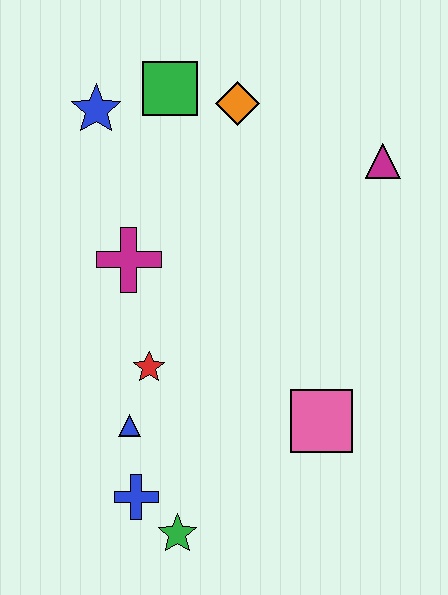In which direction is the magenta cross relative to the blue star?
The magenta cross is below the blue star.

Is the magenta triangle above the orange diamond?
No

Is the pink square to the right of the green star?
Yes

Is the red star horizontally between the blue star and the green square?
Yes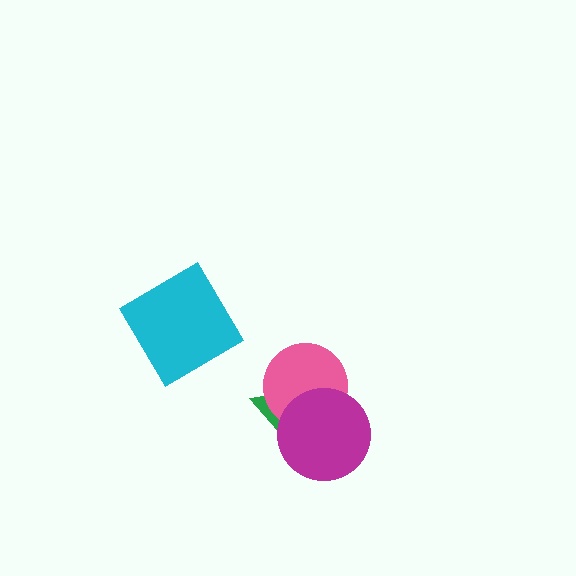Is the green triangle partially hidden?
Yes, it is partially covered by another shape.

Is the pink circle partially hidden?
Yes, it is partially covered by another shape.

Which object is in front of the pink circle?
The magenta circle is in front of the pink circle.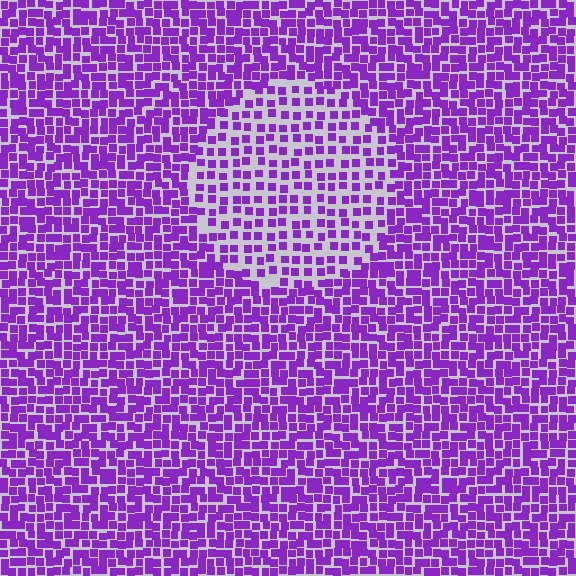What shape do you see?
I see a circle.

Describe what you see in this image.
The image contains small purple elements arranged at two different densities. A circle-shaped region is visible where the elements are less densely packed than the surrounding area.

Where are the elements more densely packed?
The elements are more densely packed outside the circle boundary.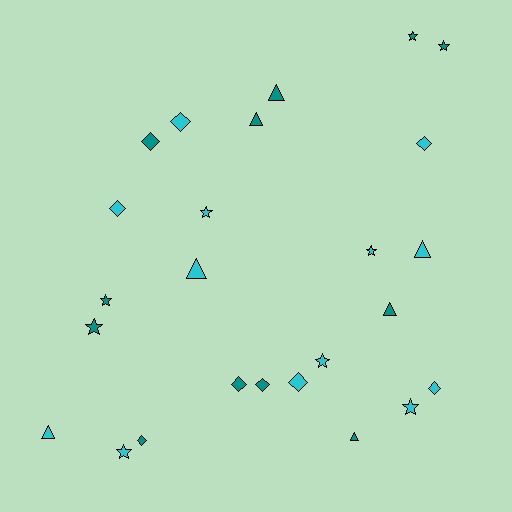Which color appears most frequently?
Cyan, with 13 objects.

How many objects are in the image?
There are 25 objects.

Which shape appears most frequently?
Star, with 9 objects.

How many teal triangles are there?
There are 4 teal triangles.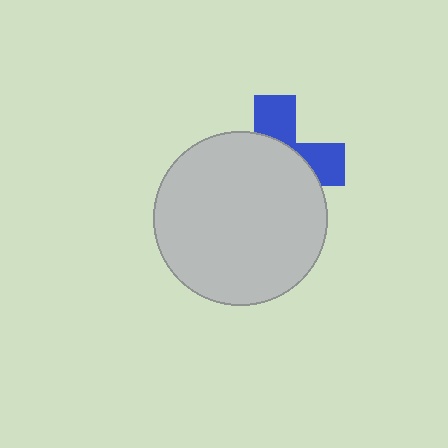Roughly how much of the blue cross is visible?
A small part of it is visible (roughly 34%).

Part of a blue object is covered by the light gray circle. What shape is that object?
It is a cross.